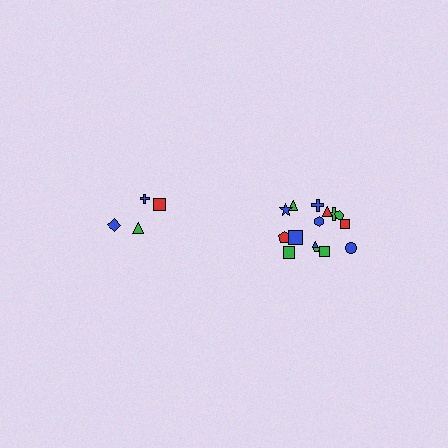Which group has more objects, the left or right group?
The right group.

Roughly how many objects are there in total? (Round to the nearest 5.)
Roughly 20 objects in total.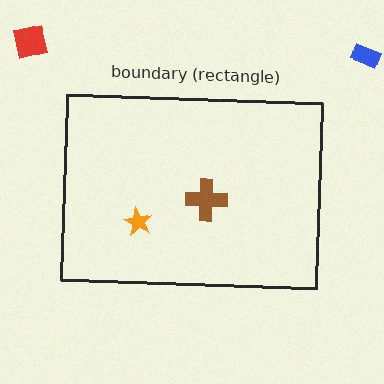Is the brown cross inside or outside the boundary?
Inside.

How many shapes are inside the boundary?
2 inside, 2 outside.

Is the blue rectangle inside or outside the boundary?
Outside.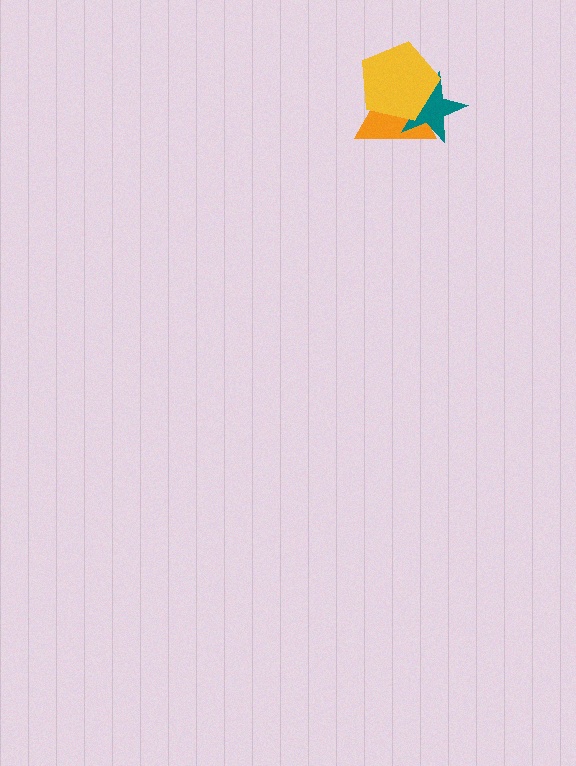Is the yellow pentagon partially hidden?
No, no other shape covers it.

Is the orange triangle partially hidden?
Yes, it is partially covered by another shape.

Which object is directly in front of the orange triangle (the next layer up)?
The teal star is directly in front of the orange triangle.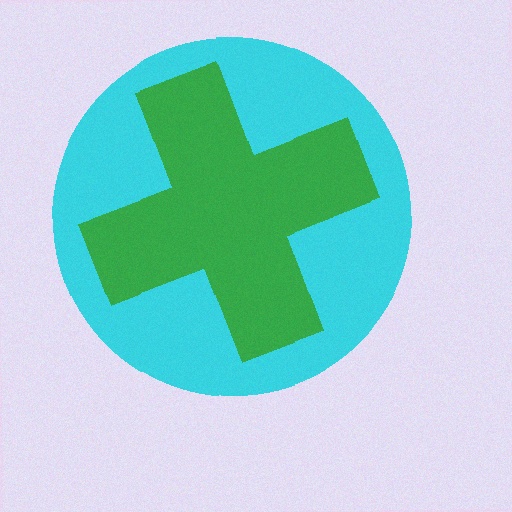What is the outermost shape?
The cyan circle.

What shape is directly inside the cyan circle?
The green cross.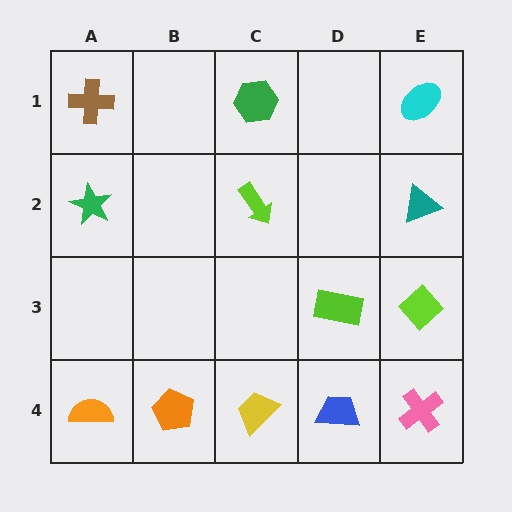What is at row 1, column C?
A green hexagon.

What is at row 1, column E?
A cyan ellipse.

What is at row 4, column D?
A blue trapezoid.